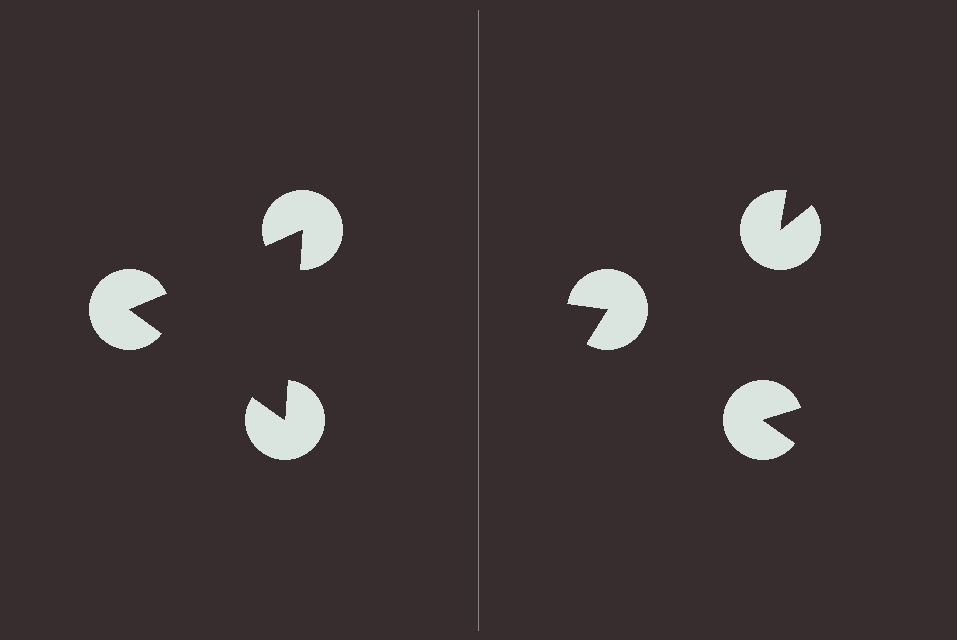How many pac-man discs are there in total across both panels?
6 — 3 on each side.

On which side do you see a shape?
An illusory triangle appears on the left side. On the right side the wedge cuts are rotated, so no coherent shape forms.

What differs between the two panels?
The pac-man discs are positioned identically on both sides; only the wedge orientations differ. On the left they align to a triangle; on the right they are misaligned.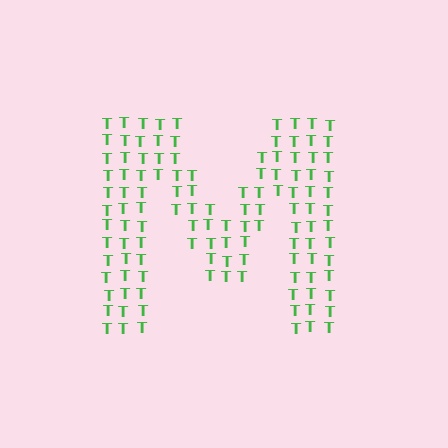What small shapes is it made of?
It is made of small letter T's.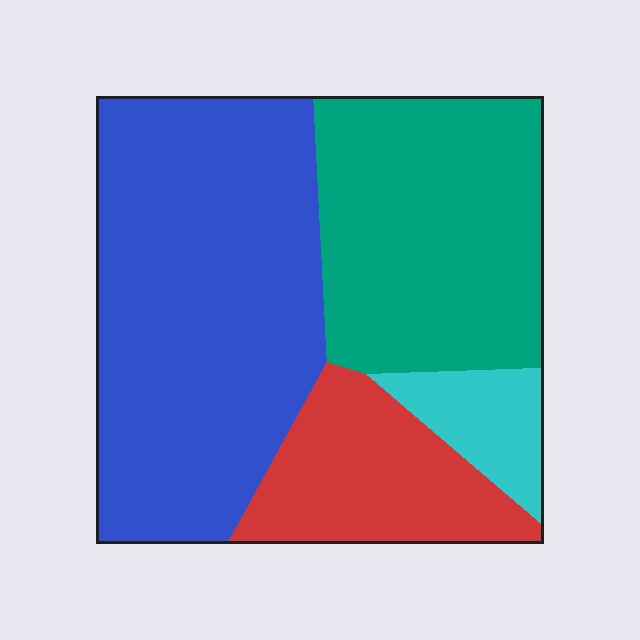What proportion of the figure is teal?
Teal takes up between a sixth and a third of the figure.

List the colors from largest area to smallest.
From largest to smallest: blue, teal, red, cyan.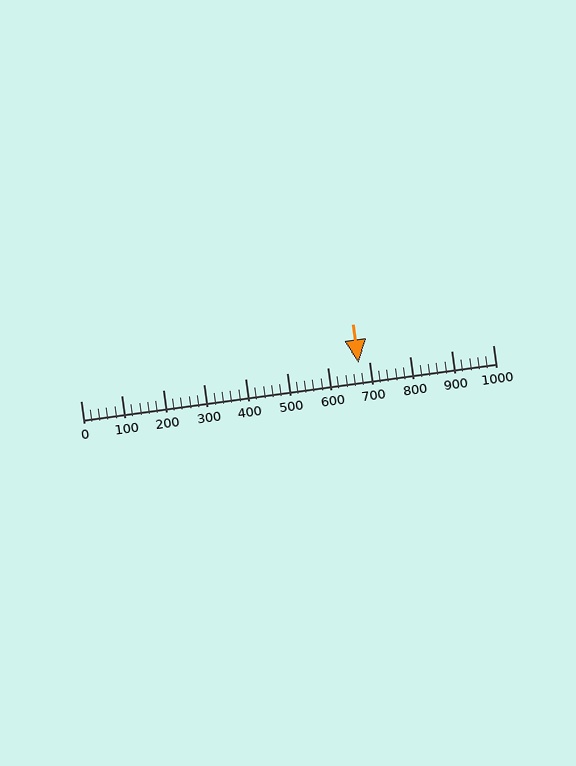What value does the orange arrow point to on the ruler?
The orange arrow points to approximately 674.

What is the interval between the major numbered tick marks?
The major tick marks are spaced 100 units apart.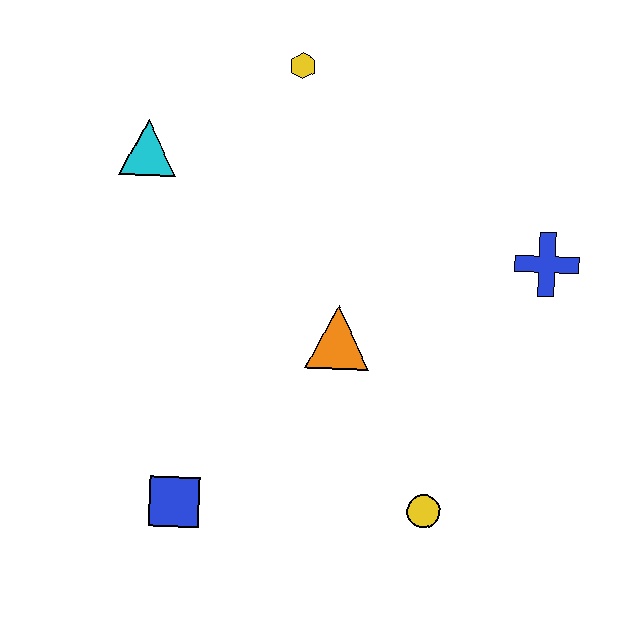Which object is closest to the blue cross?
The orange triangle is closest to the blue cross.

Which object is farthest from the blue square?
The yellow hexagon is farthest from the blue square.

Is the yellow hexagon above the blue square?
Yes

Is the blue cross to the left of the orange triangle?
No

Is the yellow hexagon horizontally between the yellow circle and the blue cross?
No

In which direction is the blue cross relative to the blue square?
The blue cross is to the right of the blue square.